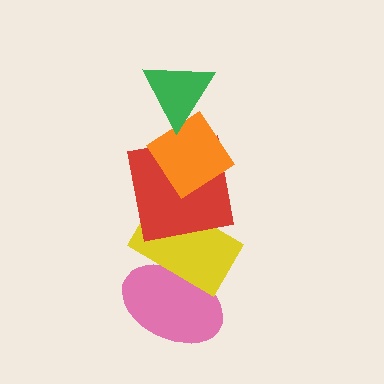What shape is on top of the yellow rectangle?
The red square is on top of the yellow rectangle.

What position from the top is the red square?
The red square is 3rd from the top.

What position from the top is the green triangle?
The green triangle is 1st from the top.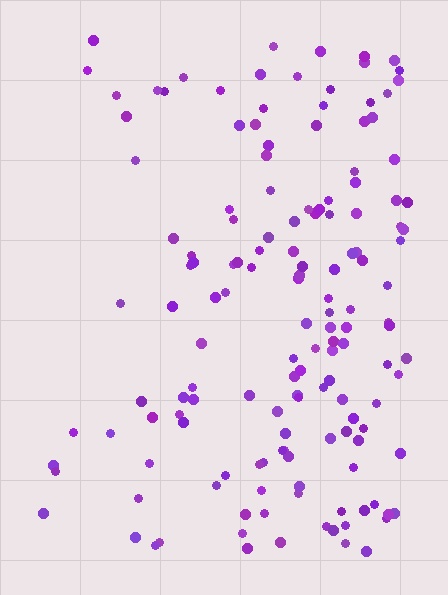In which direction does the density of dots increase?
From left to right, with the right side densest.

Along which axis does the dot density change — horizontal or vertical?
Horizontal.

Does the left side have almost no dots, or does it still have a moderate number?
Still a moderate number, just noticeably fewer than the right.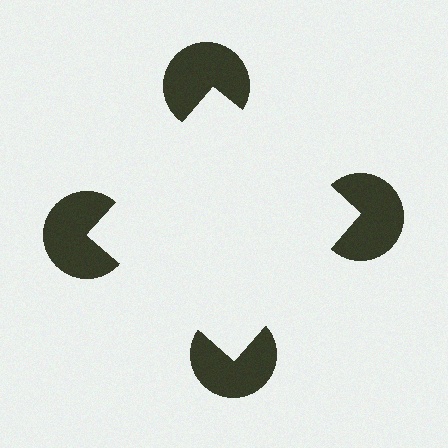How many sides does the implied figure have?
4 sides.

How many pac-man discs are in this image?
There are 4 — one at each vertex of the illusory square.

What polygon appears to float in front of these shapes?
An illusory square — its edges are inferred from the aligned wedge cuts in the pac-man discs, not physically drawn.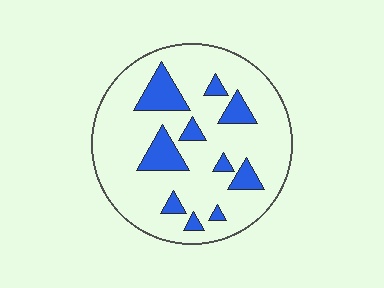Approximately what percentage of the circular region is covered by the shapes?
Approximately 20%.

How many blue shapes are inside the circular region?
10.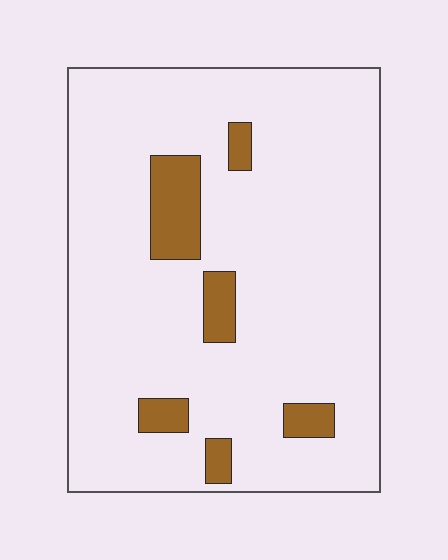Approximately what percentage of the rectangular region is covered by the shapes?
Approximately 10%.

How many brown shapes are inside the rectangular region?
6.